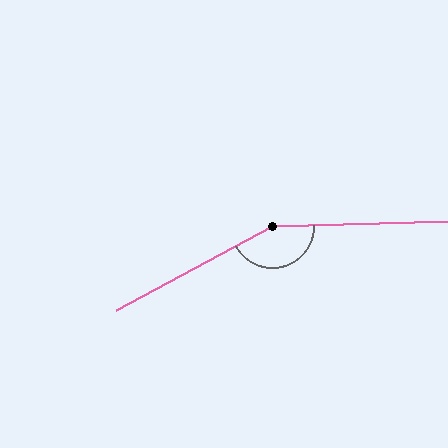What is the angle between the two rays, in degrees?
Approximately 154 degrees.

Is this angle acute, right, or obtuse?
It is obtuse.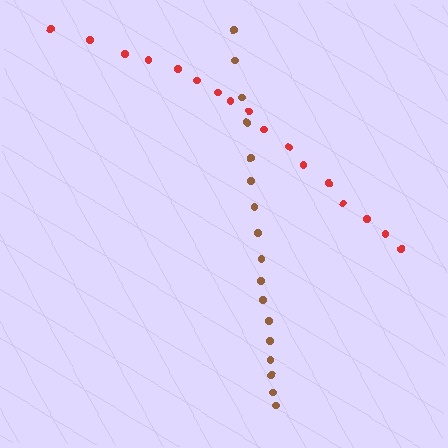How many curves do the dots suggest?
There are 2 distinct paths.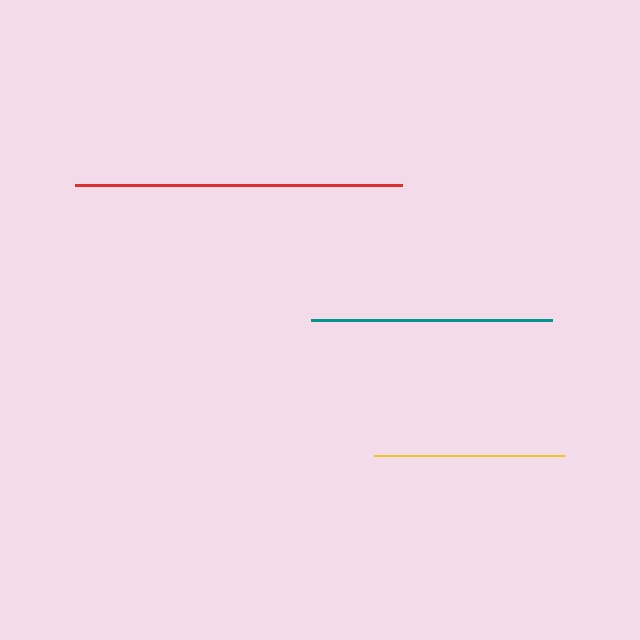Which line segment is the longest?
The red line is the longest at approximately 328 pixels.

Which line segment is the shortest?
The yellow line is the shortest at approximately 190 pixels.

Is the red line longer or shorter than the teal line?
The red line is longer than the teal line.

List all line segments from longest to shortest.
From longest to shortest: red, teal, yellow.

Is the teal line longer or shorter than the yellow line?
The teal line is longer than the yellow line.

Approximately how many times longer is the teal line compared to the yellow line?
The teal line is approximately 1.3 times the length of the yellow line.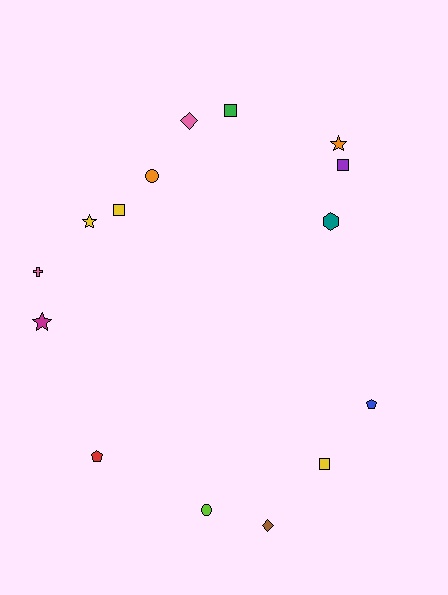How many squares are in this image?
There are 4 squares.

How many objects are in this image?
There are 15 objects.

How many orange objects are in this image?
There are 2 orange objects.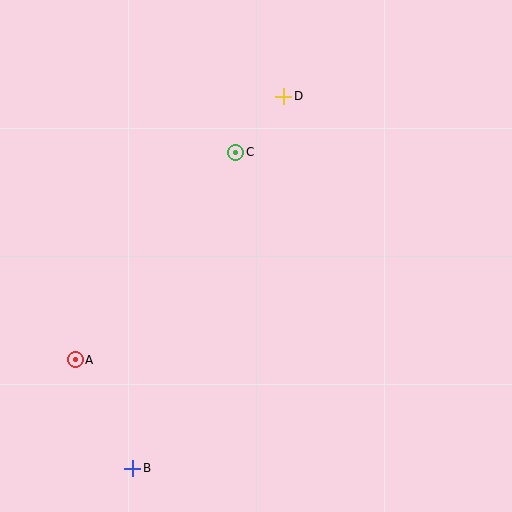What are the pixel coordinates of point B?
Point B is at (133, 468).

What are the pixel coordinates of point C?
Point C is at (236, 152).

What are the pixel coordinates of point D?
Point D is at (284, 96).